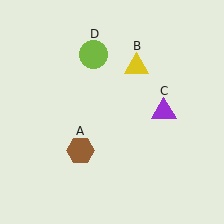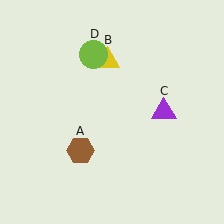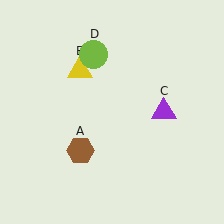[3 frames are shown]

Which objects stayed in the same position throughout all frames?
Brown hexagon (object A) and purple triangle (object C) and lime circle (object D) remained stationary.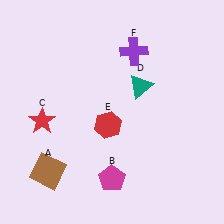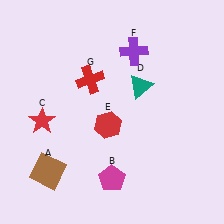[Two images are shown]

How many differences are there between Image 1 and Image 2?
There is 1 difference between the two images.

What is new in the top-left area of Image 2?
A red cross (G) was added in the top-left area of Image 2.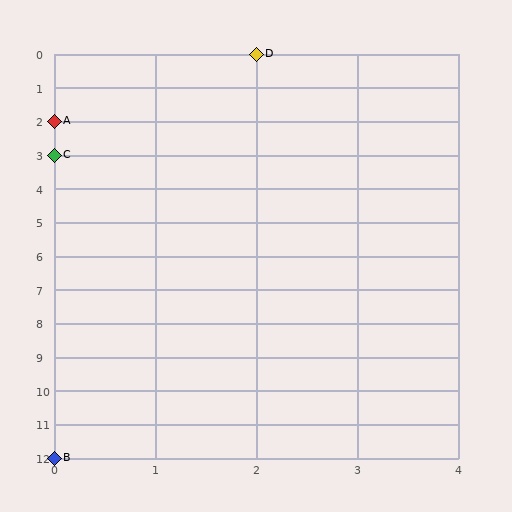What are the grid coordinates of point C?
Point C is at grid coordinates (0, 3).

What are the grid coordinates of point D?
Point D is at grid coordinates (2, 0).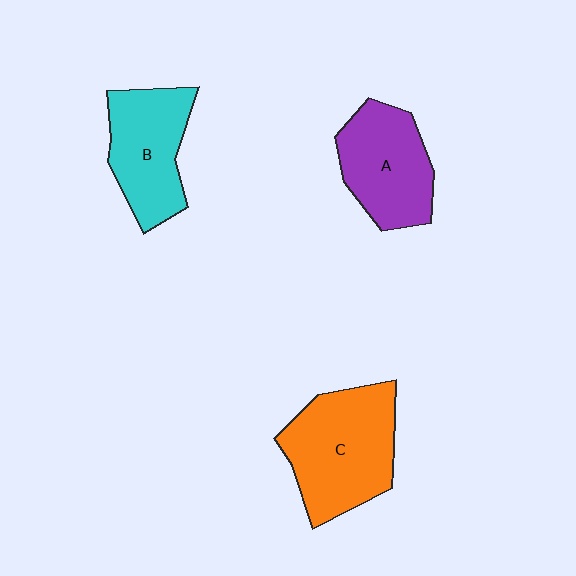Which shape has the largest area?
Shape C (orange).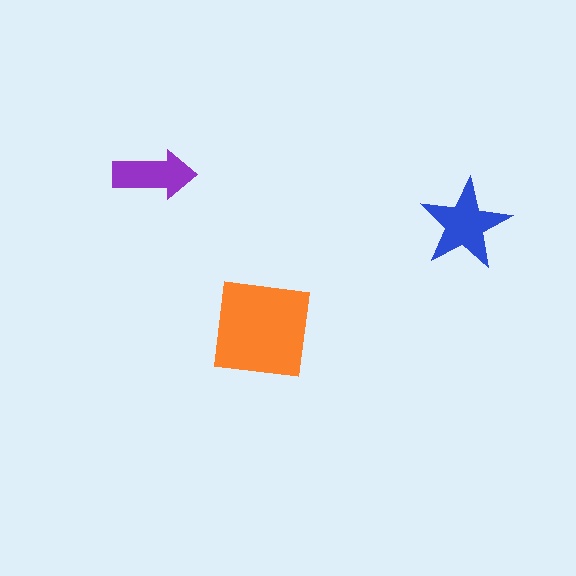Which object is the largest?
The orange square.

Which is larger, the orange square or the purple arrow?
The orange square.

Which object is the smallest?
The purple arrow.